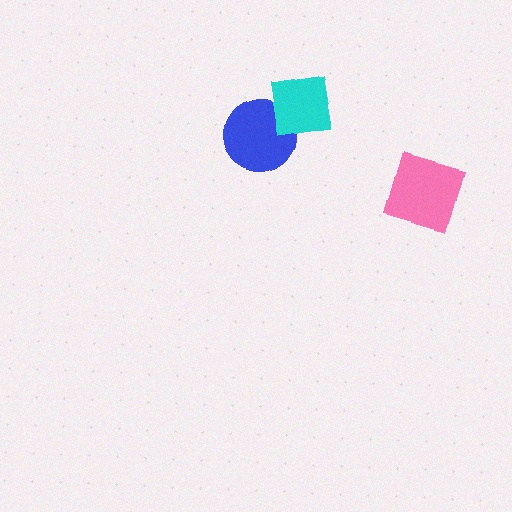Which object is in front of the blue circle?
The cyan square is in front of the blue circle.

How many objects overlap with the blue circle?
1 object overlaps with the blue circle.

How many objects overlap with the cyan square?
1 object overlaps with the cyan square.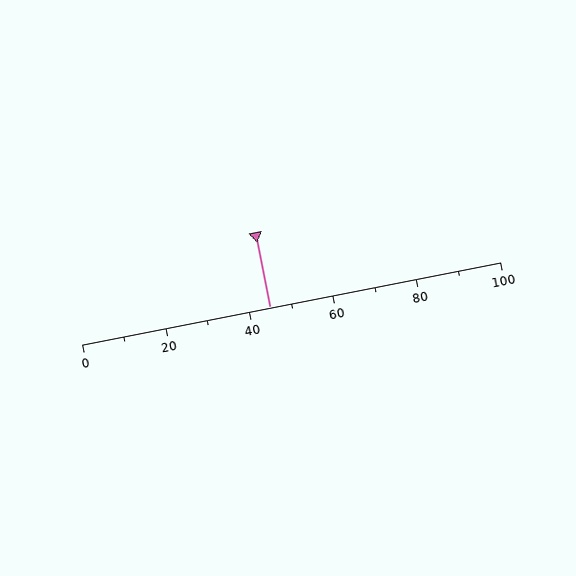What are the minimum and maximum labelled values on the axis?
The axis runs from 0 to 100.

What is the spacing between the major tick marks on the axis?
The major ticks are spaced 20 apart.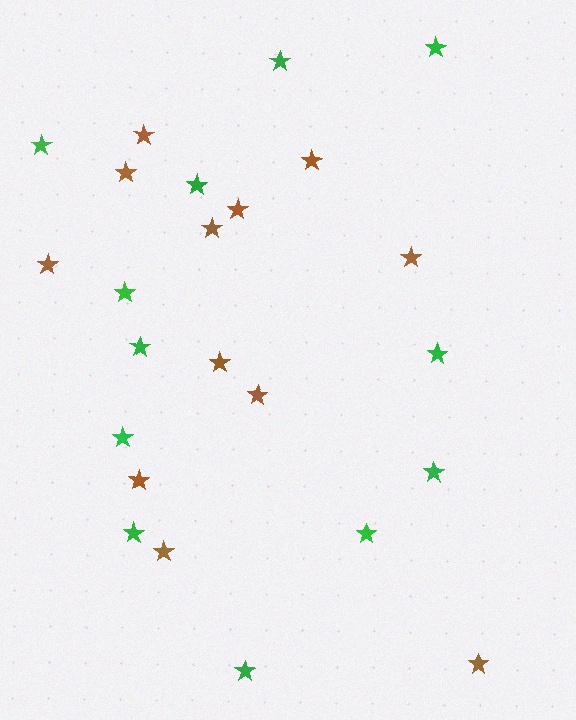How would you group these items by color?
There are 2 groups: one group of brown stars (12) and one group of green stars (12).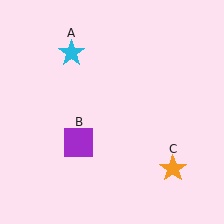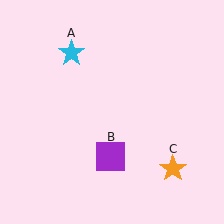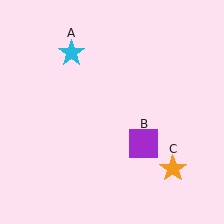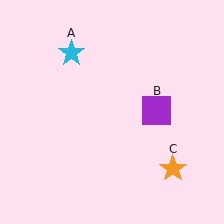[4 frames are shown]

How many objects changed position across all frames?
1 object changed position: purple square (object B).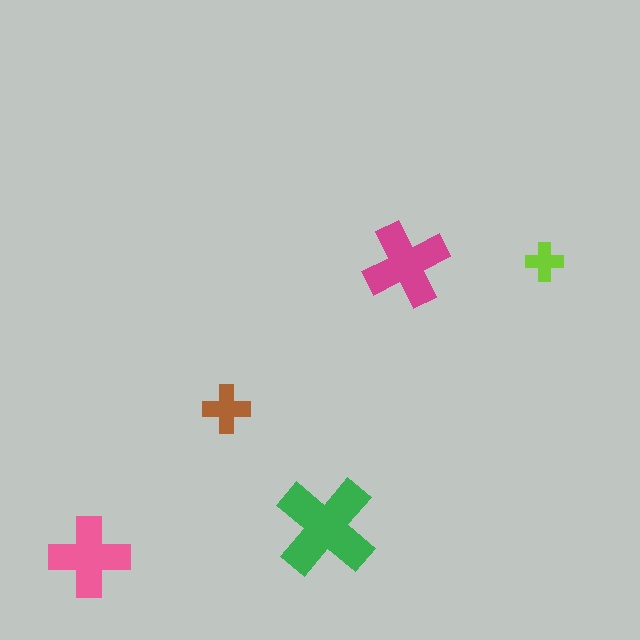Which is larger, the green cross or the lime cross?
The green one.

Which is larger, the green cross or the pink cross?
The green one.